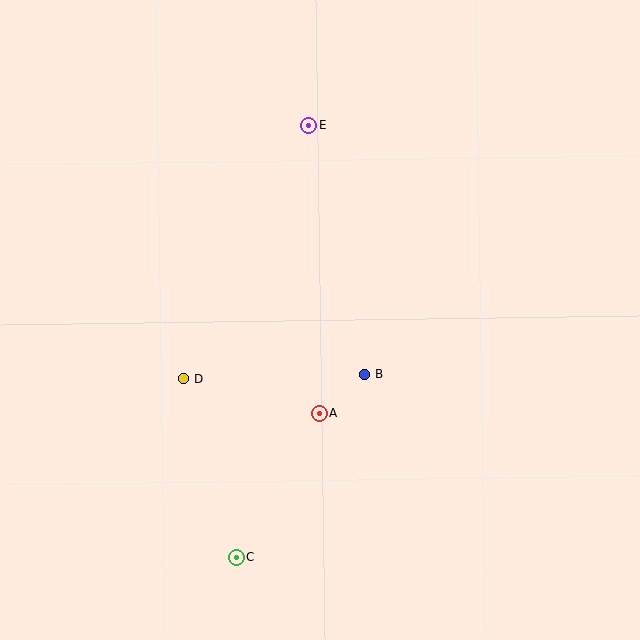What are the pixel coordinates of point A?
Point A is at (320, 413).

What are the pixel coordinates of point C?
Point C is at (236, 558).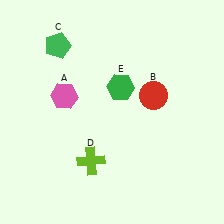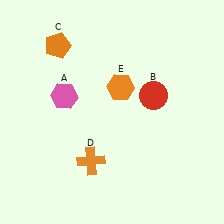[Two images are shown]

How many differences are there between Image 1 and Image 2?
There are 3 differences between the two images.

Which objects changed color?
C changed from green to orange. D changed from lime to orange. E changed from green to orange.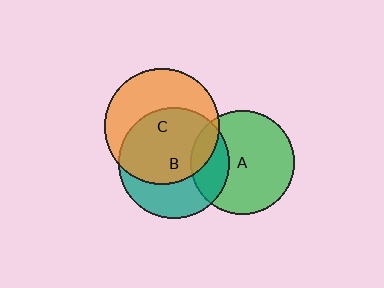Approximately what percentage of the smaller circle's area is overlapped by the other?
Approximately 25%.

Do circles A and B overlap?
Yes.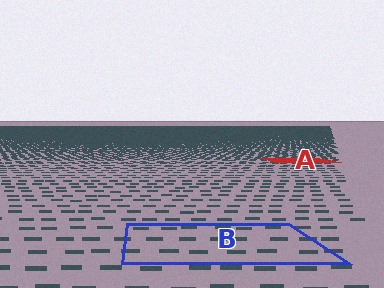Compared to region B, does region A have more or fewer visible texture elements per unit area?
Region A has more texture elements per unit area — they are packed more densely because it is farther away.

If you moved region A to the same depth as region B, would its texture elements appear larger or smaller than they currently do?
They would appear larger. At a closer depth, the same texture elements are projected at a bigger on-screen size.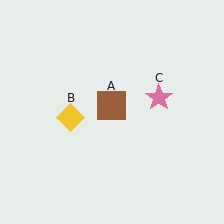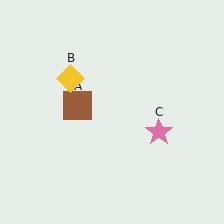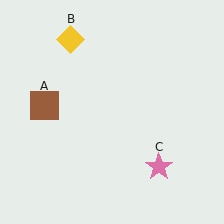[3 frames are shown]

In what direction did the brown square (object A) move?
The brown square (object A) moved left.